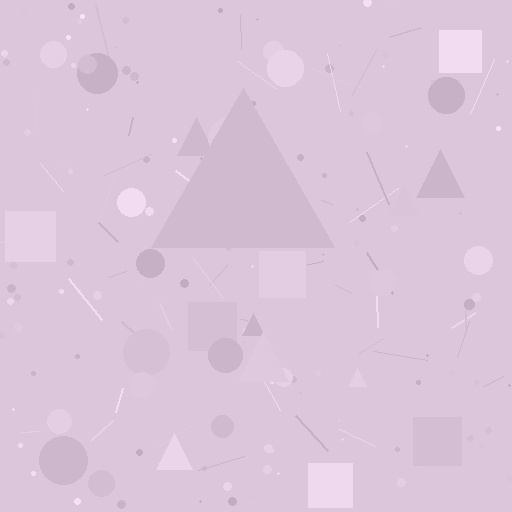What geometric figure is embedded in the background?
A triangle is embedded in the background.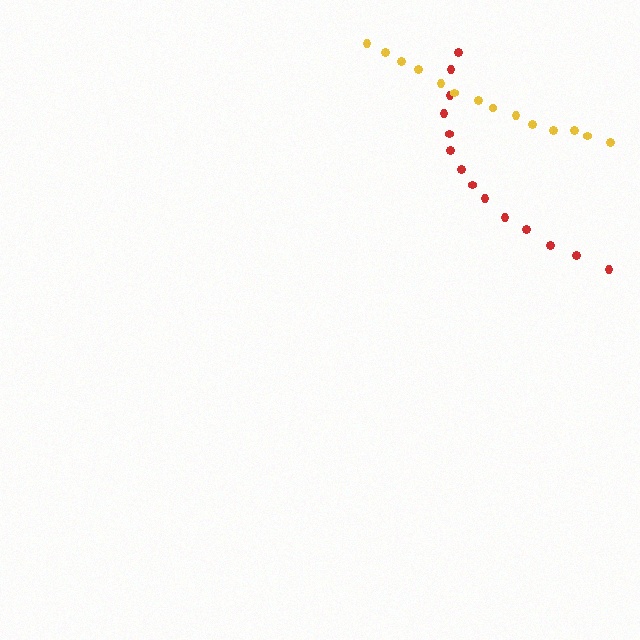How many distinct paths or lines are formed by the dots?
There are 2 distinct paths.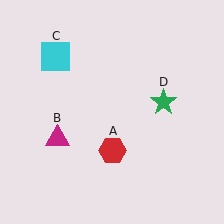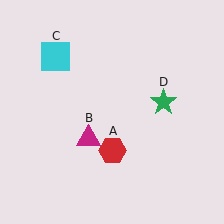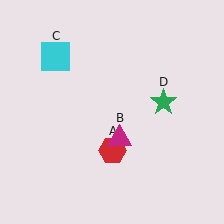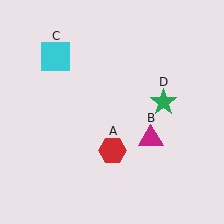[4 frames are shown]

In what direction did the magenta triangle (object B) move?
The magenta triangle (object B) moved right.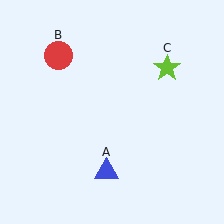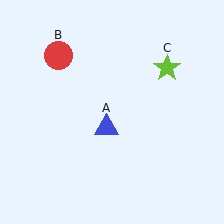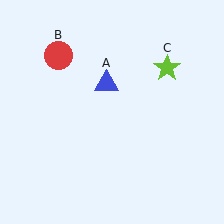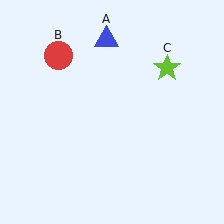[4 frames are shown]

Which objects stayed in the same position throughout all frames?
Red circle (object B) and lime star (object C) remained stationary.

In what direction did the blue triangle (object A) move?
The blue triangle (object A) moved up.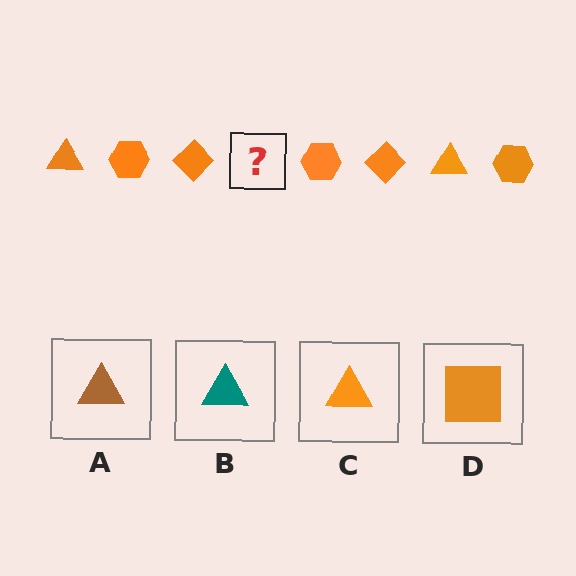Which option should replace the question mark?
Option C.